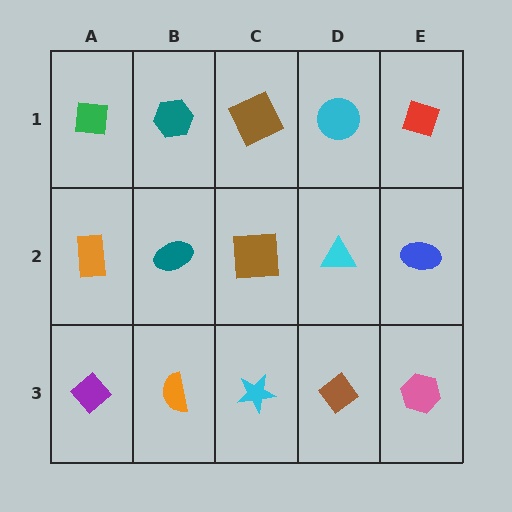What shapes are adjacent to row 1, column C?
A brown square (row 2, column C), a teal hexagon (row 1, column B), a cyan circle (row 1, column D).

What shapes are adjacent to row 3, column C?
A brown square (row 2, column C), an orange semicircle (row 3, column B), a brown diamond (row 3, column D).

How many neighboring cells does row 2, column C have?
4.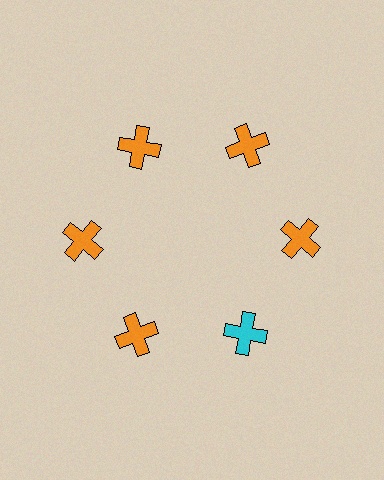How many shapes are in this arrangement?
There are 6 shapes arranged in a ring pattern.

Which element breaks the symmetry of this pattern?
The cyan cross at roughly the 5 o'clock position breaks the symmetry. All other shapes are orange crosses.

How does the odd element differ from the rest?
It has a different color: cyan instead of orange.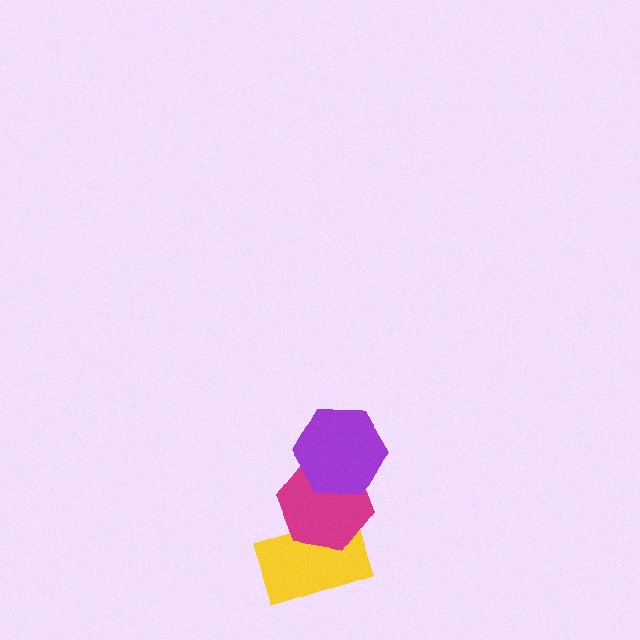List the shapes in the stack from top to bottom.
From top to bottom: the purple hexagon, the magenta hexagon, the yellow rectangle.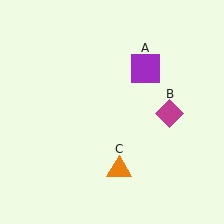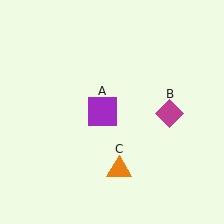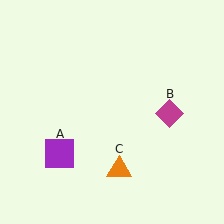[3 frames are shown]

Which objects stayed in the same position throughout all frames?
Magenta diamond (object B) and orange triangle (object C) remained stationary.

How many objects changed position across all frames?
1 object changed position: purple square (object A).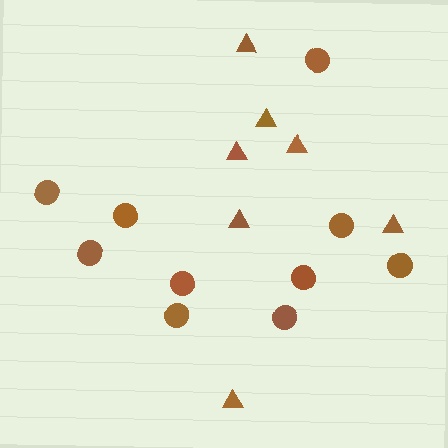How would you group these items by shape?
There are 2 groups: one group of circles (10) and one group of triangles (7).